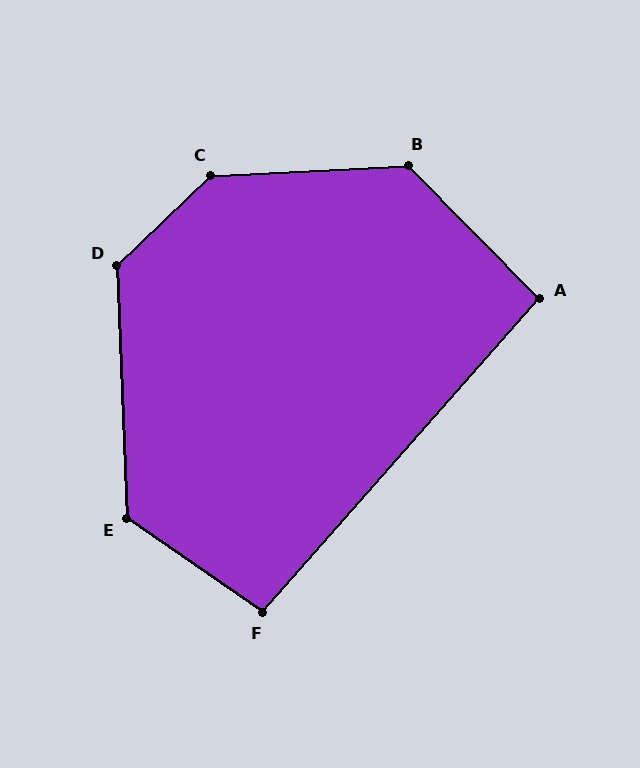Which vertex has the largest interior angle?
C, at approximately 139 degrees.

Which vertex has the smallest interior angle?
A, at approximately 94 degrees.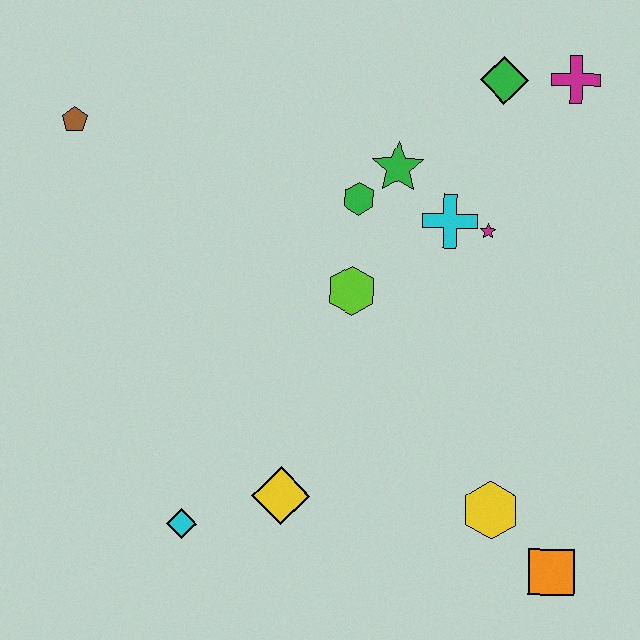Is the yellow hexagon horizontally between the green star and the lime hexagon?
No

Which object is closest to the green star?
The green hexagon is closest to the green star.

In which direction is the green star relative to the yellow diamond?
The green star is above the yellow diamond.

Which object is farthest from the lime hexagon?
The orange square is farthest from the lime hexagon.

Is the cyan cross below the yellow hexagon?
No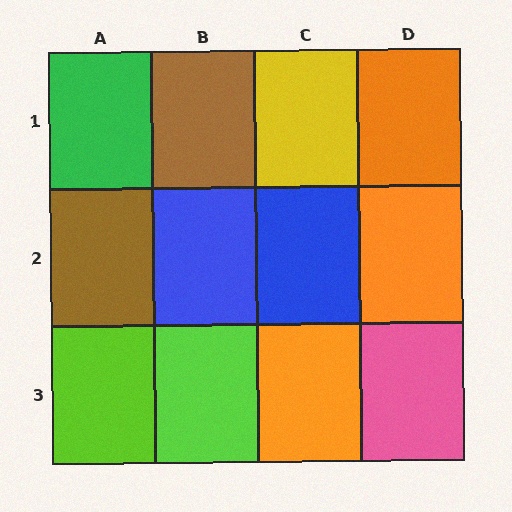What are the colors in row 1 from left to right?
Green, brown, yellow, orange.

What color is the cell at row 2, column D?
Orange.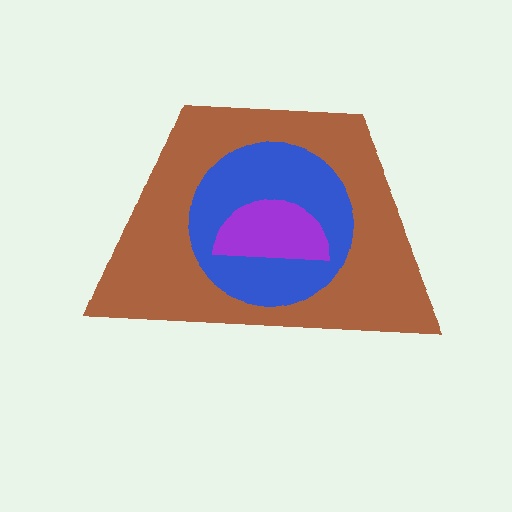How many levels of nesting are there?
3.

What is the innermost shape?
The purple semicircle.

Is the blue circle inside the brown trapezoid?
Yes.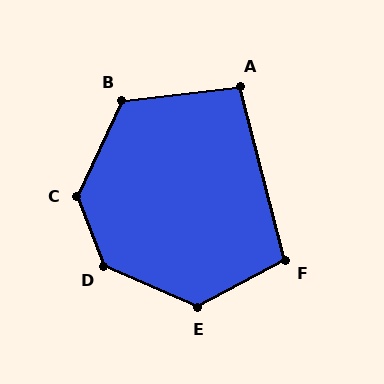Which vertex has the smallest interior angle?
A, at approximately 98 degrees.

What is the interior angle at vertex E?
Approximately 128 degrees (obtuse).